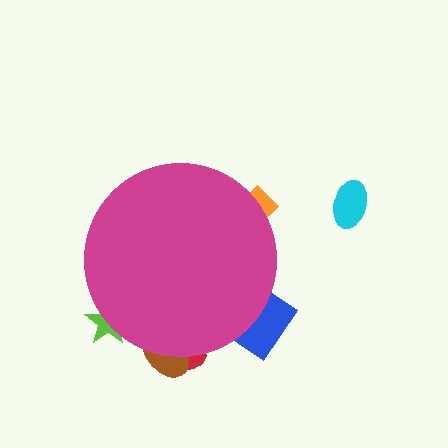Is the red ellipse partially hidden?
Yes, the red ellipse is partially hidden behind the magenta circle.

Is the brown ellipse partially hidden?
Yes, the brown ellipse is partially hidden behind the magenta circle.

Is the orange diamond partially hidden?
Yes, the orange diamond is partially hidden behind the magenta circle.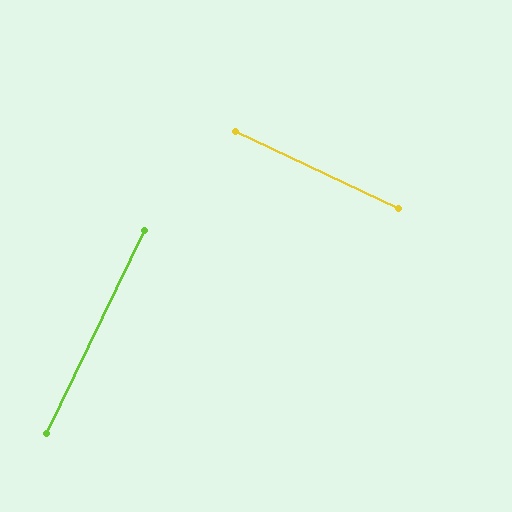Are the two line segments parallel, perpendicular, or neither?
Perpendicular — they meet at approximately 89°.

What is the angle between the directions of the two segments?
Approximately 89 degrees.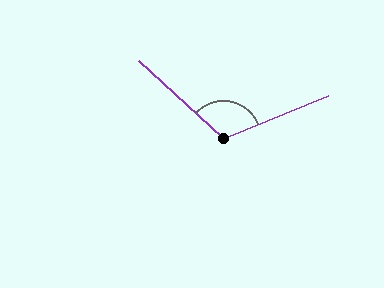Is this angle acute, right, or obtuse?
It is obtuse.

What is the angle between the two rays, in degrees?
Approximately 115 degrees.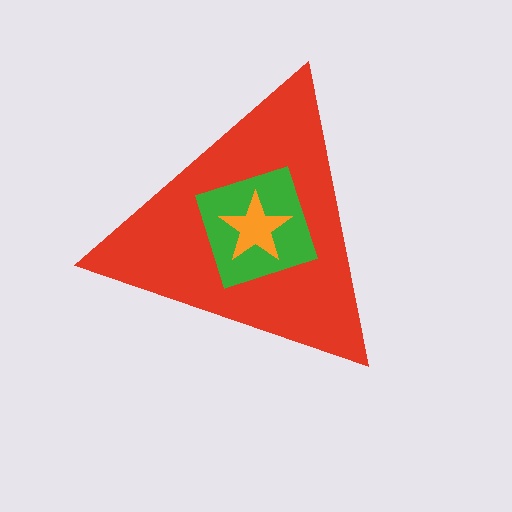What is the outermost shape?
The red triangle.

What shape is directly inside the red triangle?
The green square.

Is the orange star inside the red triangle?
Yes.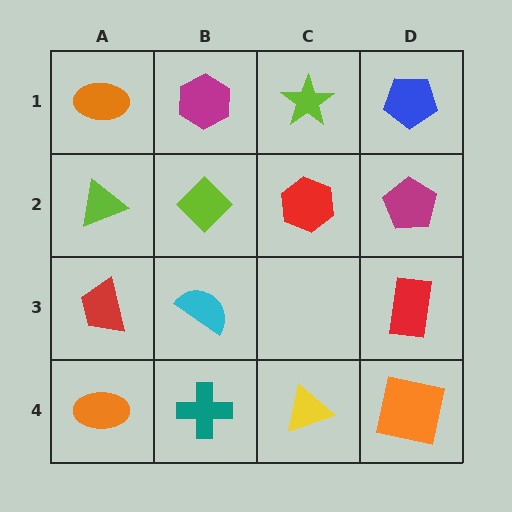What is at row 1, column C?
A lime star.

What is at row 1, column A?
An orange ellipse.